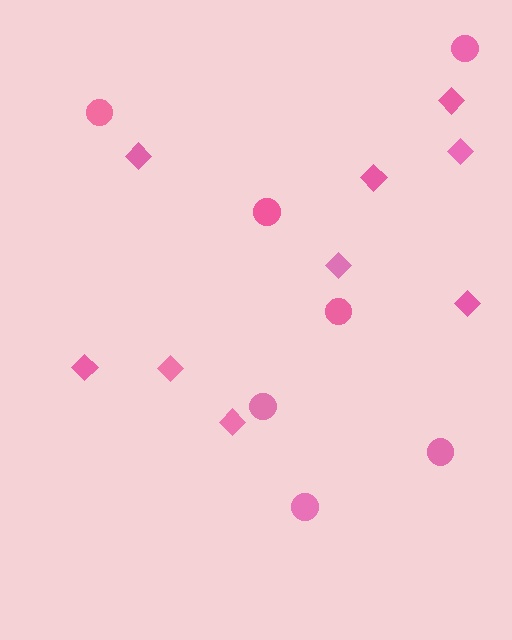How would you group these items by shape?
There are 2 groups: one group of circles (7) and one group of diamonds (9).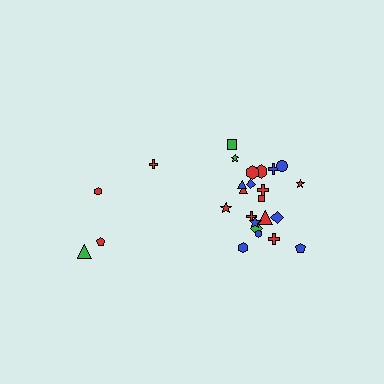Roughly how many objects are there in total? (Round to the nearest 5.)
Roughly 25 objects in total.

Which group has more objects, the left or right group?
The right group.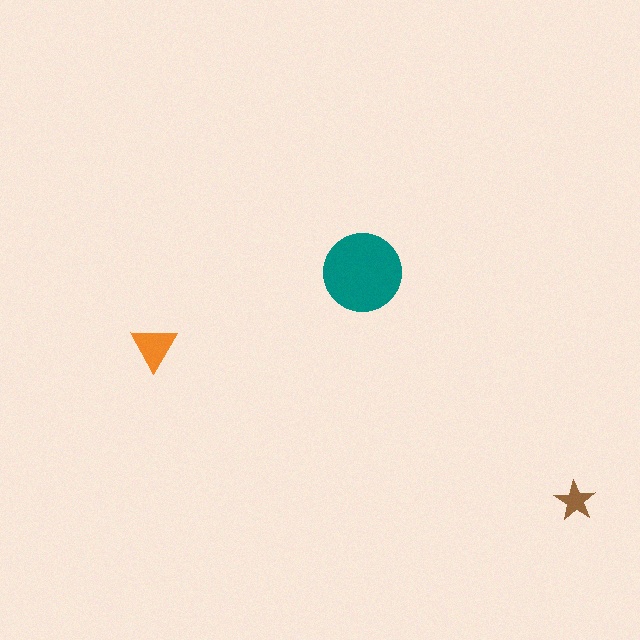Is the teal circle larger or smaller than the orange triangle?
Larger.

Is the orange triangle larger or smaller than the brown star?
Larger.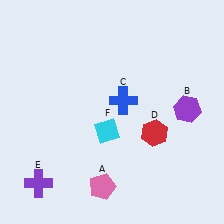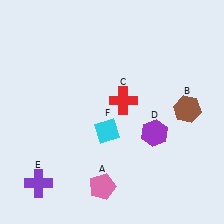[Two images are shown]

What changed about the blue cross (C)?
In Image 1, C is blue. In Image 2, it changed to red.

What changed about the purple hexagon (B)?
In Image 1, B is purple. In Image 2, it changed to brown.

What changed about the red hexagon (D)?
In Image 1, D is red. In Image 2, it changed to purple.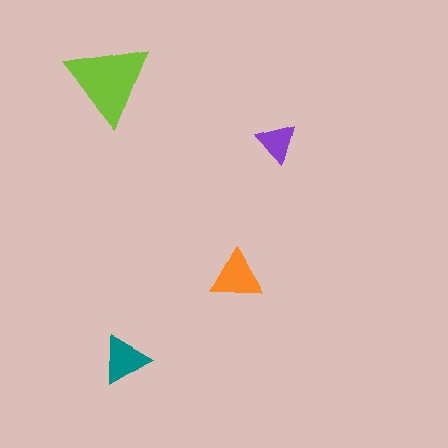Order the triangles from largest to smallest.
the lime one, the orange one, the teal one, the purple one.